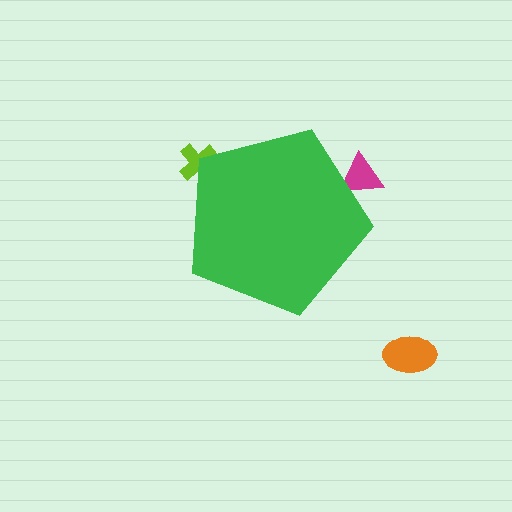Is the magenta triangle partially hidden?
Yes, the magenta triangle is partially hidden behind the green pentagon.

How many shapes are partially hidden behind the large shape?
2 shapes are partially hidden.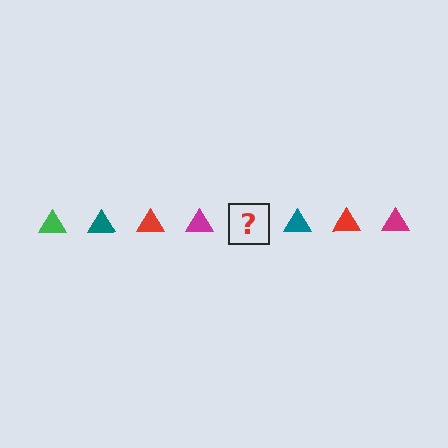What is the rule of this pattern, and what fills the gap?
The rule is that the pattern cycles through green, teal, red, magenta triangles. The gap should be filled with a green triangle.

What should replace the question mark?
The question mark should be replaced with a green triangle.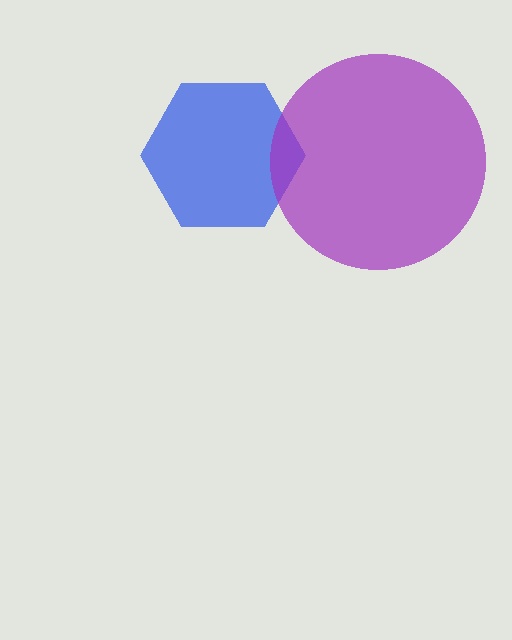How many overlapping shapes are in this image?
There are 2 overlapping shapes in the image.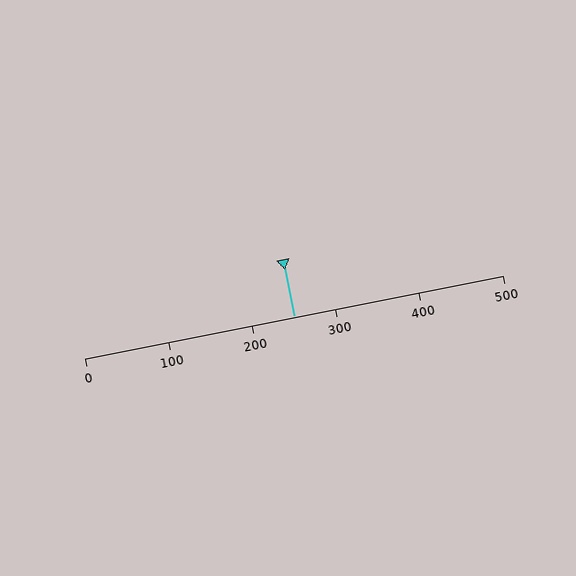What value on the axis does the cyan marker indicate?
The marker indicates approximately 250.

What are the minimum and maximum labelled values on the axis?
The axis runs from 0 to 500.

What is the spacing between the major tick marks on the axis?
The major ticks are spaced 100 apart.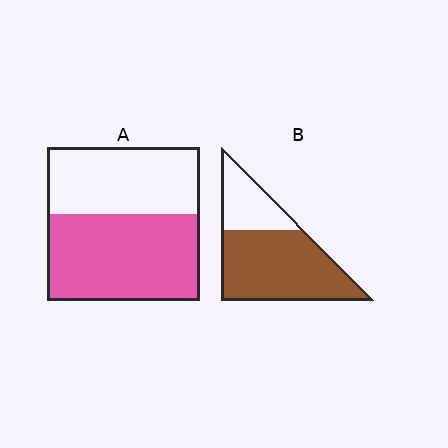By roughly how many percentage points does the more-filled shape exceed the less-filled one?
By roughly 15 percentage points (B over A).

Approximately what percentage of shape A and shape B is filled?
A is approximately 55% and B is approximately 70%.